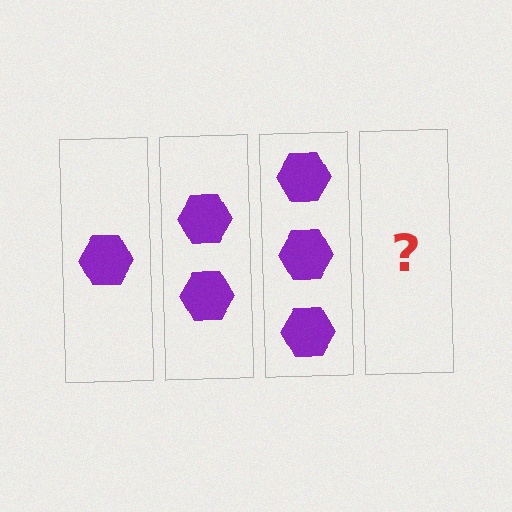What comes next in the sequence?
The next element should be 4 hexagons.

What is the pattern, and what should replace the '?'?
The pattern is that each step adds one more hexagon. The '?' should be 4 hexagons.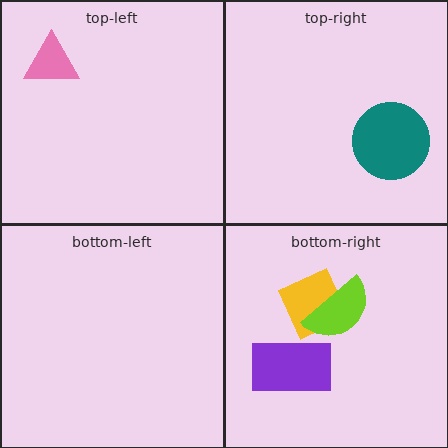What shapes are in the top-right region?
The teal circle.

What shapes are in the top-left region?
The pink triangle.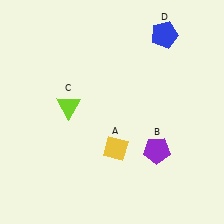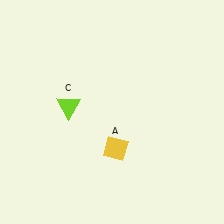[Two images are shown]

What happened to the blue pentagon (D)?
The blue pentagon (D) was removed in Image 2. It was in the top-right area of Image 1.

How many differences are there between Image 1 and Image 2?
There are 2 differences between the two images.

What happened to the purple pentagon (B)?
The purple pentagon (B) was removed in Image 2. It was in the bottom-right area of Image 1.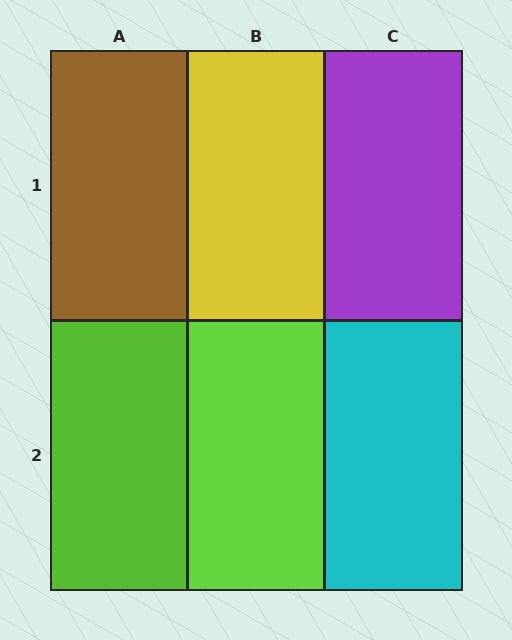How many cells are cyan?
1 cell is cyan.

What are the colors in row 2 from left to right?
Lime, lime, cyan.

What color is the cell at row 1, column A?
Brown.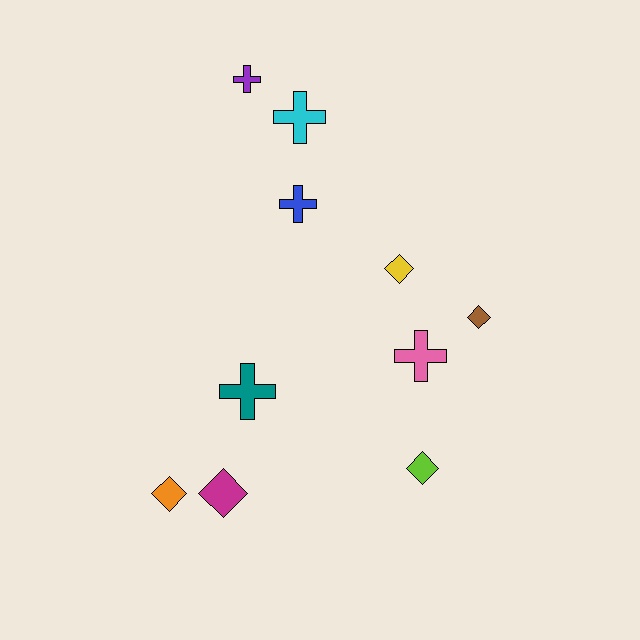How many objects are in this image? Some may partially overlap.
There are 10 objects.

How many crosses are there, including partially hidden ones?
There are 5 crosses.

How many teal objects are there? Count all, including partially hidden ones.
There is 1 teal object.